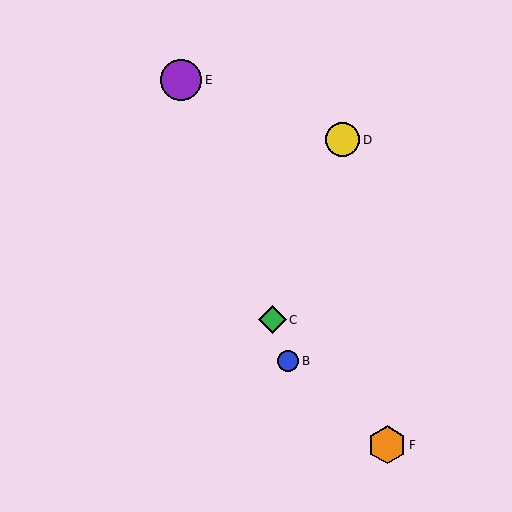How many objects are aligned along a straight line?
4 objects (A, B, C, E) are aligned along a straight line.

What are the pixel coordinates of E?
Object E is at (181, 80).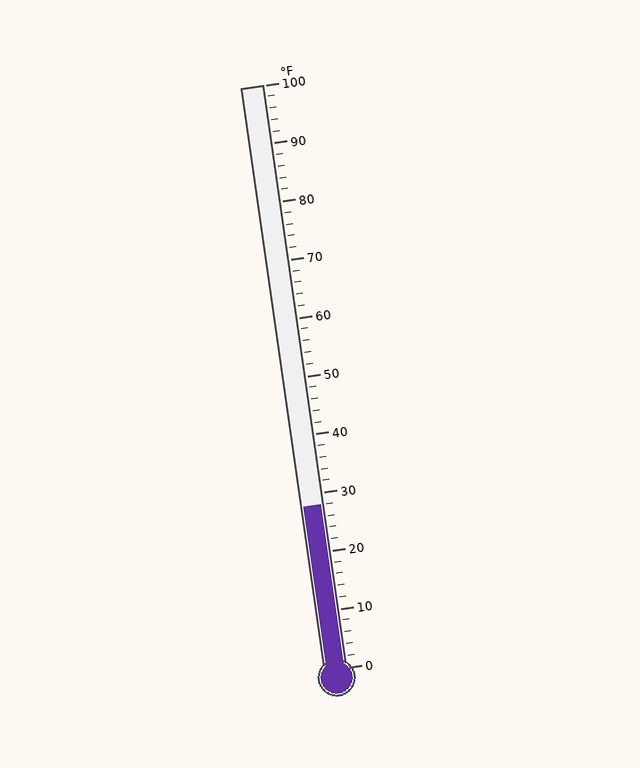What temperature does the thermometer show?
The thermometer shows approximately 28°F.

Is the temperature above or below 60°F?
The temperature is below 60°F.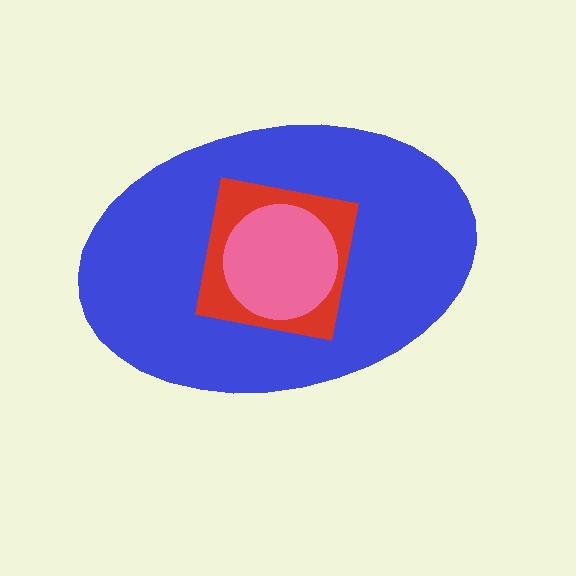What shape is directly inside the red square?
The pink circle.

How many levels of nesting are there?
3.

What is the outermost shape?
The blue ellipse.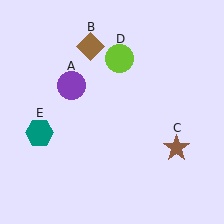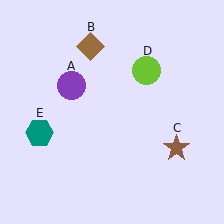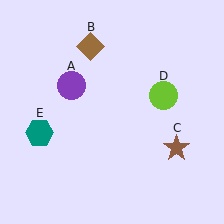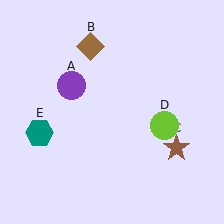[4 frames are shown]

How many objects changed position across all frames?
1 object changed position: lime circle (object D).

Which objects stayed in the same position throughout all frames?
Purple circle (object A) and brown diamond (object B) and brown star (object C) and teal hexagon (object E) remained stationary.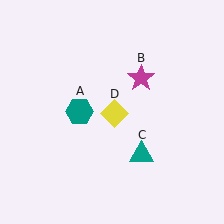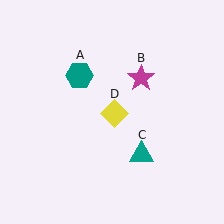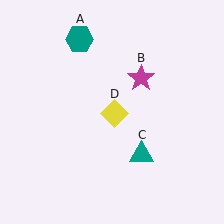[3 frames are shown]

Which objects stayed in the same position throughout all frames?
Magenta star (object B) and teal triangle (object C) and yellow diamond (object D) remained stationary.